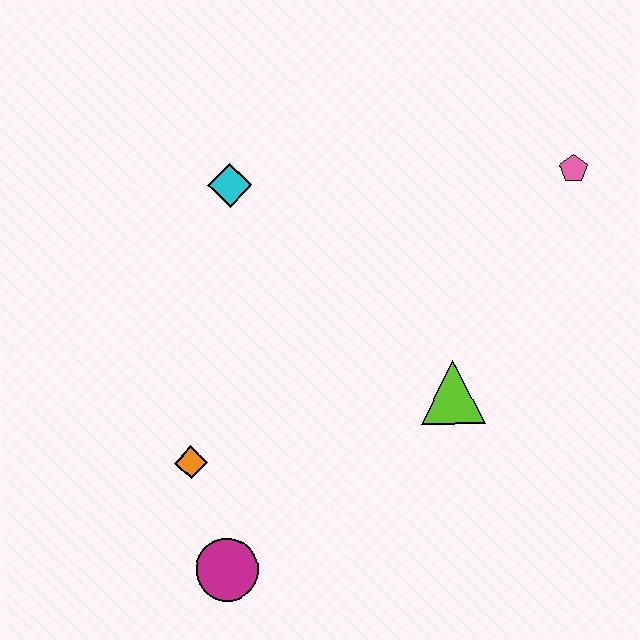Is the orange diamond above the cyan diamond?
No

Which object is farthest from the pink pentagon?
The magenta circle is farthest from the pink pentagon.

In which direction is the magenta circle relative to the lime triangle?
The magenta circle is to the left of the lime triangle.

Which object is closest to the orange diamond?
The magenta circle is closest to the orange diamond.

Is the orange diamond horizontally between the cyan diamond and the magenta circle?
No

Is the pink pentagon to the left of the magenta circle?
No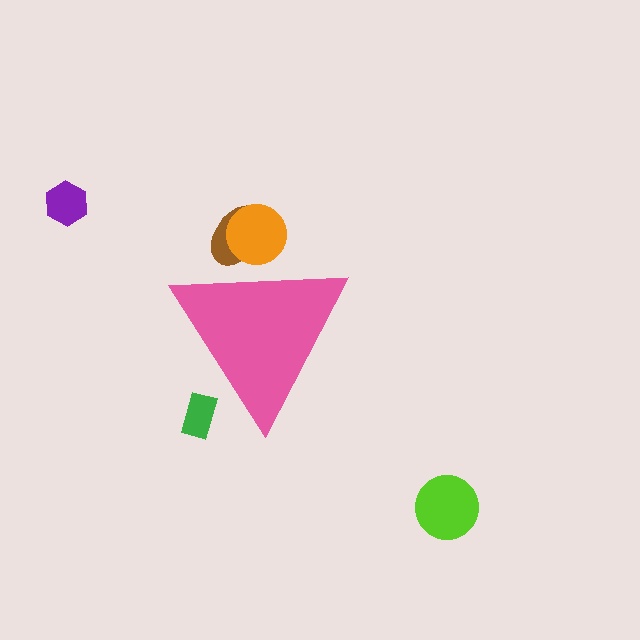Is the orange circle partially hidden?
Yes, the orange circle is partially hidden behind the pink triangle.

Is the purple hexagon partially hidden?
No, the purple hexagon is fully visible.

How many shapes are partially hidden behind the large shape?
3 shapes are partially hidden.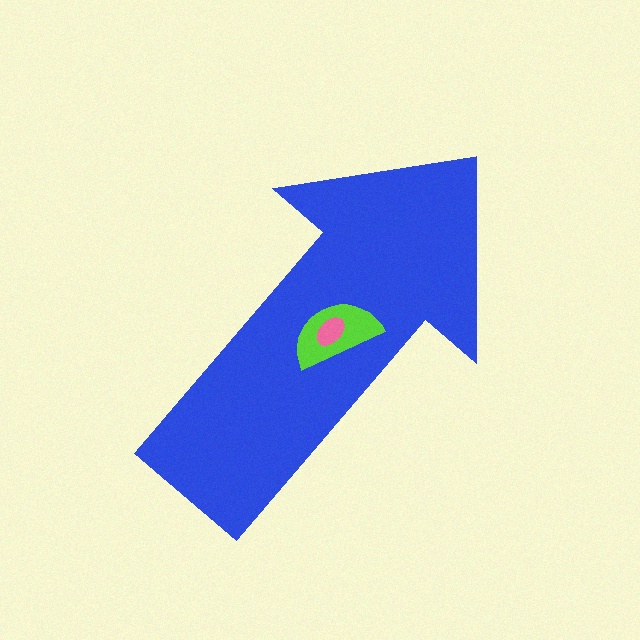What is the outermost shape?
The blue arrow.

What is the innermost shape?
The pink ellipse.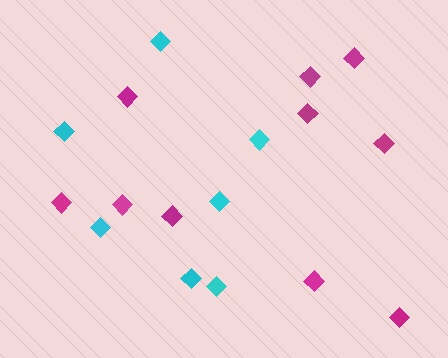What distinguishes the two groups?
There are 2 groups: one group of magenta diamonds (10) and one group of cyan diamonds (7).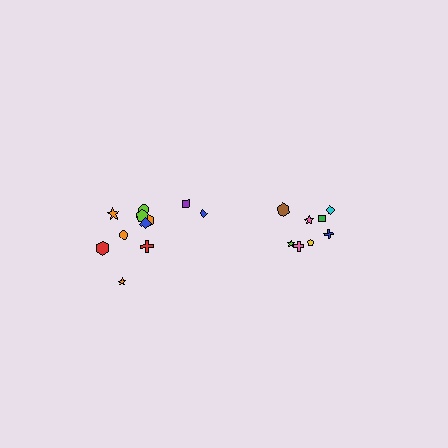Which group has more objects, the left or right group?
The left group.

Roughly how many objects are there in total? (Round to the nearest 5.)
Roughly 20 objects in total.